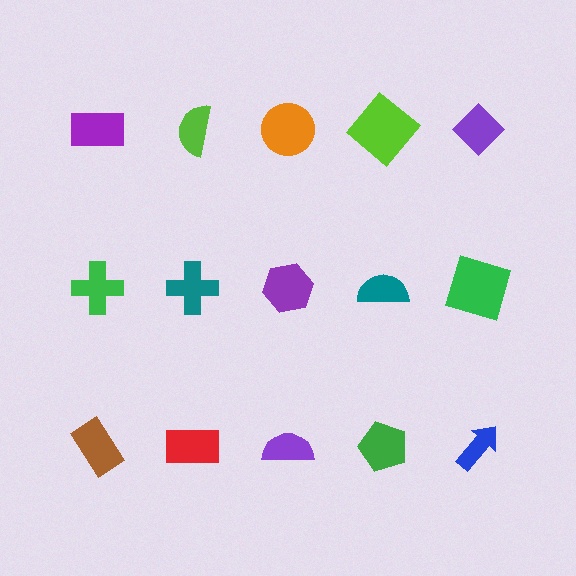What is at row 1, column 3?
An orange circle.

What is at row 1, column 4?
A lime diamond.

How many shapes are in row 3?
5 shapes.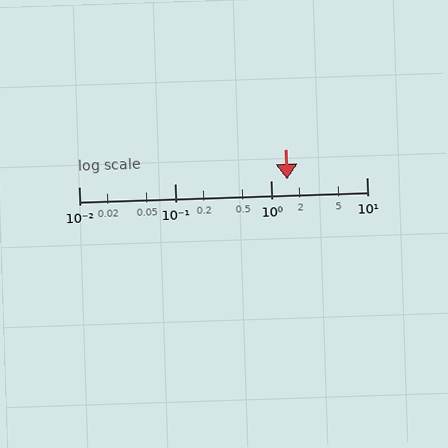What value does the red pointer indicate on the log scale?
The pointer indicates approximately 1.5.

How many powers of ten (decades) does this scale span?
The scale spans 3 decades, from 0.01 to 10.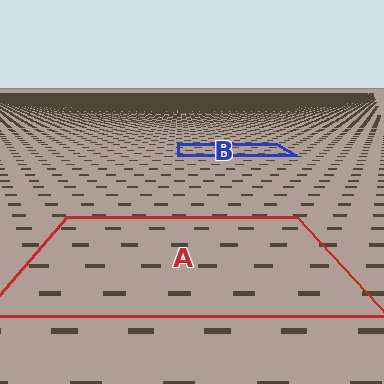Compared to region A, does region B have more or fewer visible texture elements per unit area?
Region B has more texture elements per unit area — they are packed more densely because it is farther away.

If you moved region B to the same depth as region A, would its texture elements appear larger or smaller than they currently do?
They would appear larger. At a closer depth, the same texture elements are projected at a bigger on-screen size.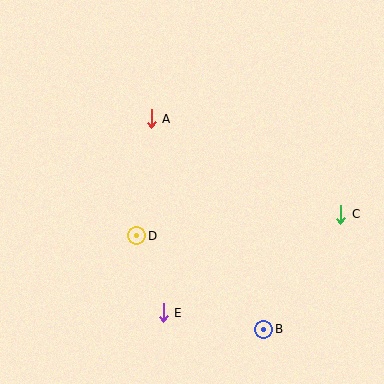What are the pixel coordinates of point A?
Point A is at (151, 119).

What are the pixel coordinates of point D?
Point D is at (137, 236).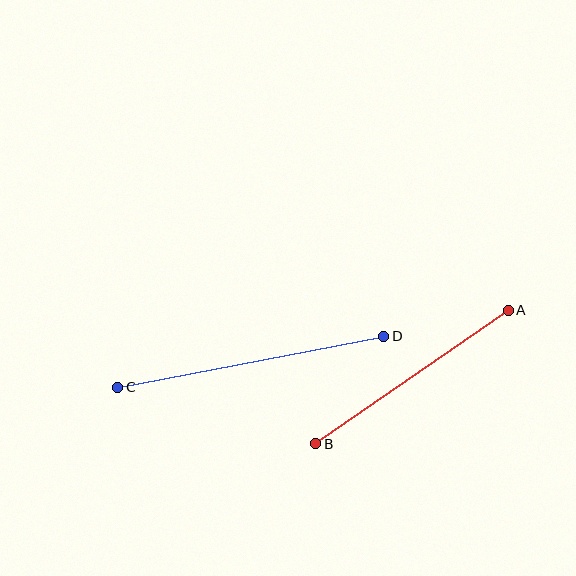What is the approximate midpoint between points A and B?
The midpoint is at approximately (412, 377) pixels.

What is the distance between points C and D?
The distance is approximately 271 pixels.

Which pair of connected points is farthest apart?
Points C and D are farthest apart.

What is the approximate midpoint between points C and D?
The midpoint is at approximately (251, 362) pixels.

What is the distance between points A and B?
The distance is approximately 234 pixels.